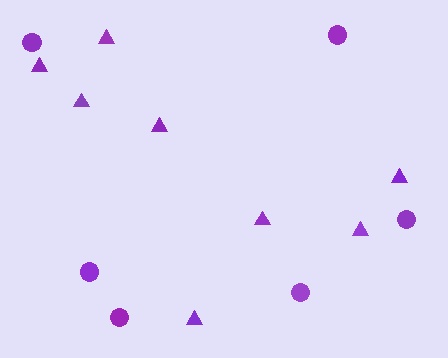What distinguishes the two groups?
There are 2 groups: one group of circles (6) and one group of triangles (8).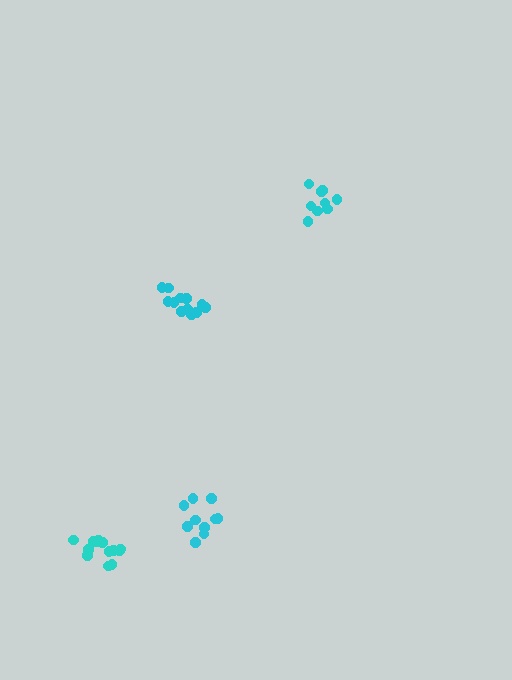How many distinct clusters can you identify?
There are 4 distinct clusters.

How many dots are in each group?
Group 1: 9 dots, Group 2: 12 dots, Group 3: 13 dots, Group 4: 10 dots (44 total).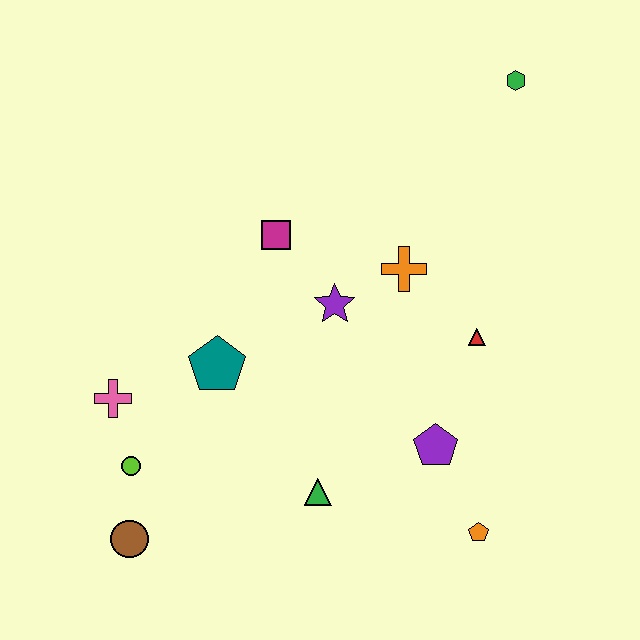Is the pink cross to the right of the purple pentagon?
No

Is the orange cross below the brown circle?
No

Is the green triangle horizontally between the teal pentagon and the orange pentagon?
Yes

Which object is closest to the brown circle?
The lime circle is closest to the brown circle.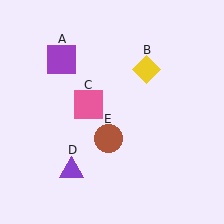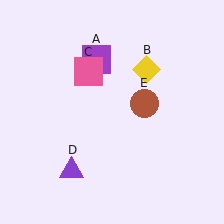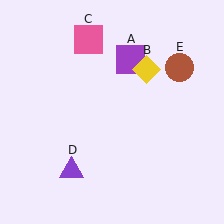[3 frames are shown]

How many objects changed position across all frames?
3 objects changed position: purple square (object A), pink square (object C), brown circle (object E).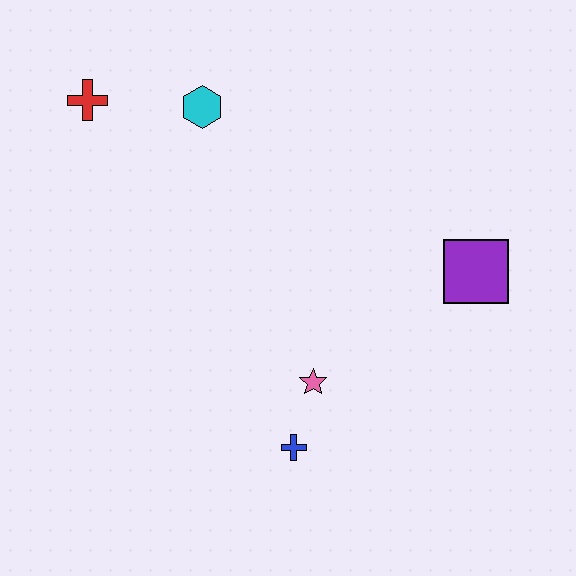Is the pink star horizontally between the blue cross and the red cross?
No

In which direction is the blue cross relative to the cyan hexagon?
The blue cross is below the cyan hexagon.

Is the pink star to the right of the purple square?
No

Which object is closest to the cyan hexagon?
The red cross is closest to the cyan hexagon.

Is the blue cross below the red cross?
Yes